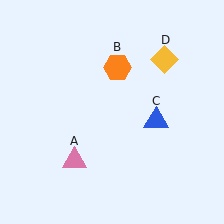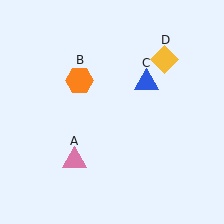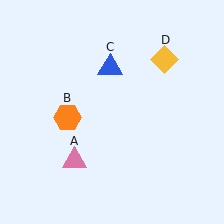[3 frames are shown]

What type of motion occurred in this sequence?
The orange hexagon (object B), blue triangle (object C) rotated counterclockwise around the center of the scene.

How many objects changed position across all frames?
2 objects changed position: orange hexagon (object B), blue triangle (object C).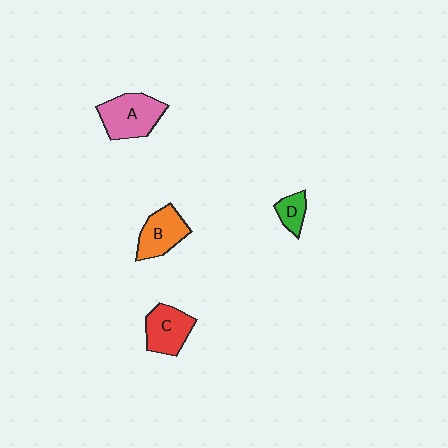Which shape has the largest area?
Shape A (pink).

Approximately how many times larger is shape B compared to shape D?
Approximately 1.9 times.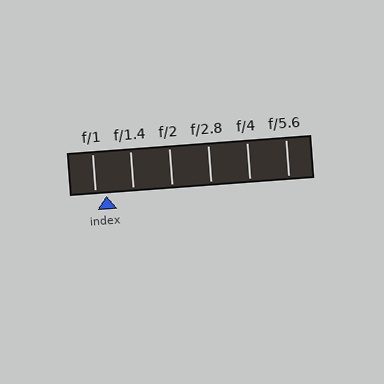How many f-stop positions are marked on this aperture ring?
There are 6 f-stop positions marked.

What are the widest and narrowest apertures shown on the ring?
The widest aperture shown is f/1 and the narrowest is f/5.6.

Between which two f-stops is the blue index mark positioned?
The index mark is between f/1 and f/1.4.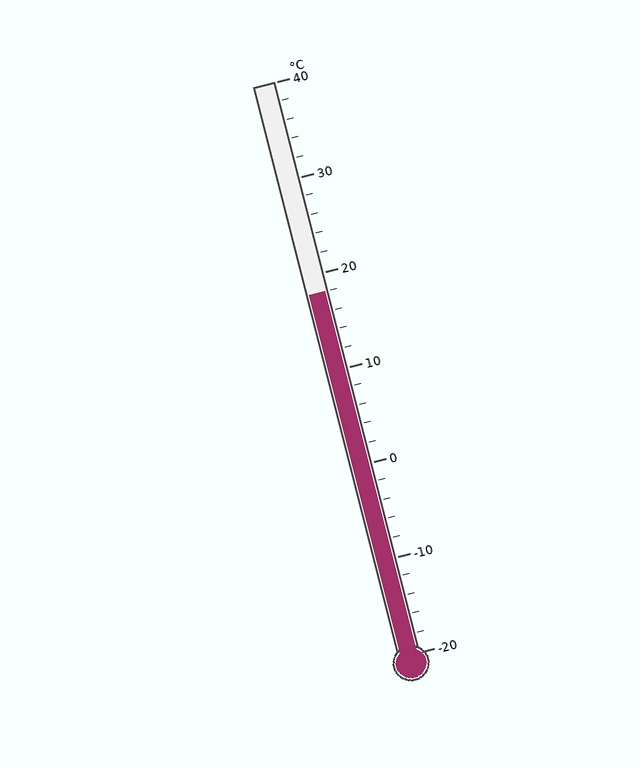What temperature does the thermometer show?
The thermometer shows approximately 18°C.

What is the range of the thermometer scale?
The thermometer scale ranges from -20°C to 40°C.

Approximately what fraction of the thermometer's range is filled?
The thermometer is filled to approximately 65% of its range.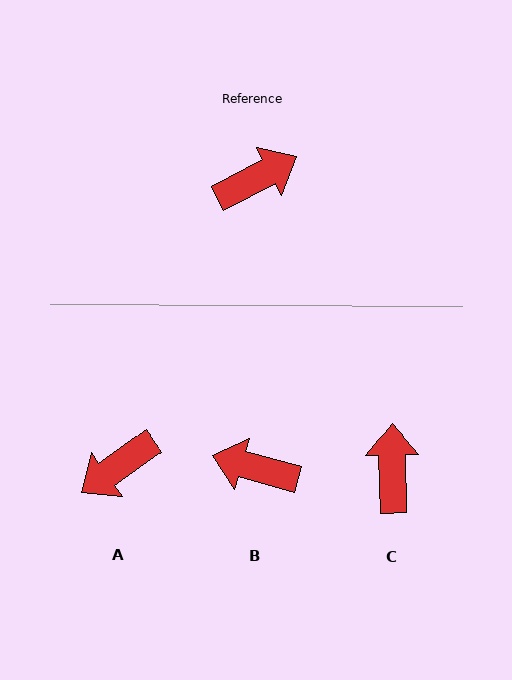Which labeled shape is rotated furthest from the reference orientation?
A, about 172 degrees away.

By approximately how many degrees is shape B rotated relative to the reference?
Approximately 136 degrees counter-clockwise.